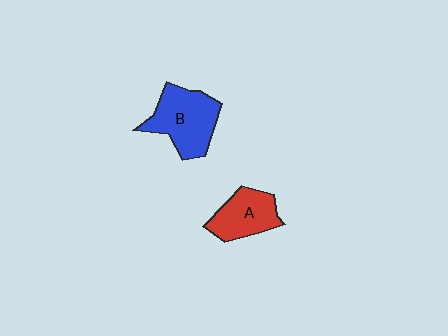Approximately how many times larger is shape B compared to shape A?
Approximately 1.4 times.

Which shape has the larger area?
Shape B (blue).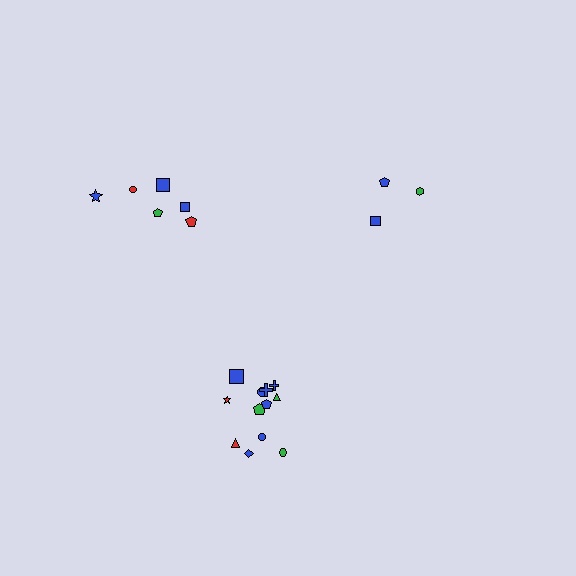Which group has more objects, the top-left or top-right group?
The top-left group.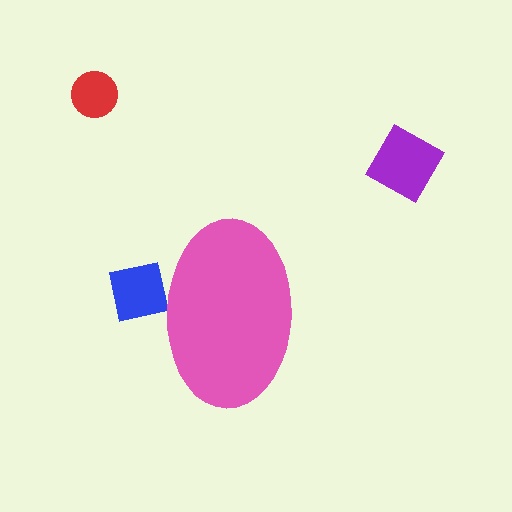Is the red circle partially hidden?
No, the red circle is fully visible.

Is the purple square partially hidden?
No, the purple square is fully visible.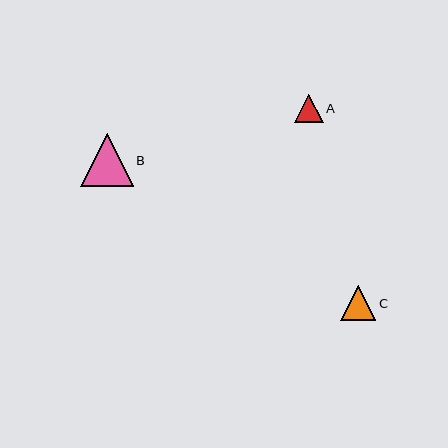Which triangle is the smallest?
Triangle A is the smallest with a size of approximately 29 pixels.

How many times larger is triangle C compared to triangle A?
Triangle C is approximately 1.2 times the size of triangle A.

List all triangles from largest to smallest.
From largest to smallest: B, C, A.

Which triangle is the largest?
Triangle B is the largest with a size of approximately 52 pixels.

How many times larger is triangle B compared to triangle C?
Triangle B is approximately 1.5 times the size of triangle C.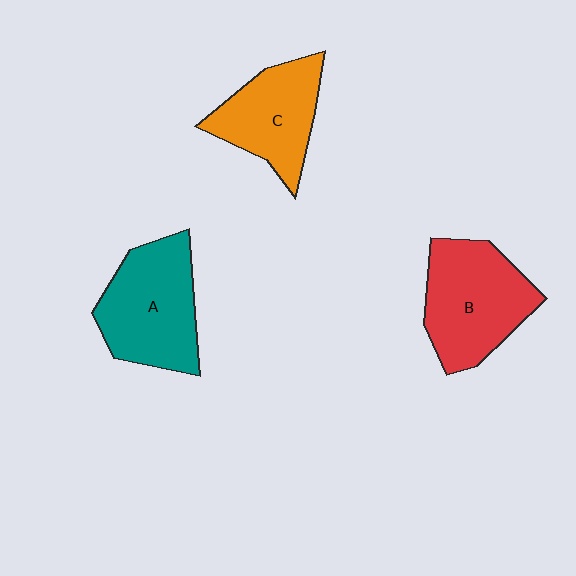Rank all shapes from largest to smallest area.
From largest to smallest: B (red), A (teal), C (orange).